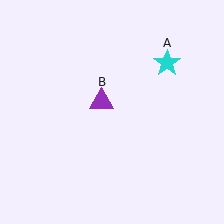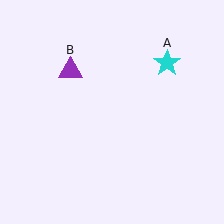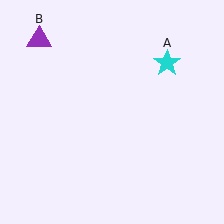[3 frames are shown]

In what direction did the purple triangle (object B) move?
The purple triangle (object B) moved up and to the left.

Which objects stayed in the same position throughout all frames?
Cyan star (object A) remained stationary.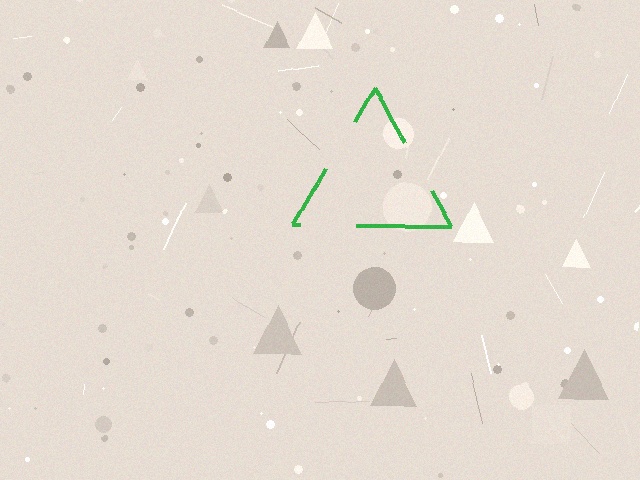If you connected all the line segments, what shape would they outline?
They would outline a triangle.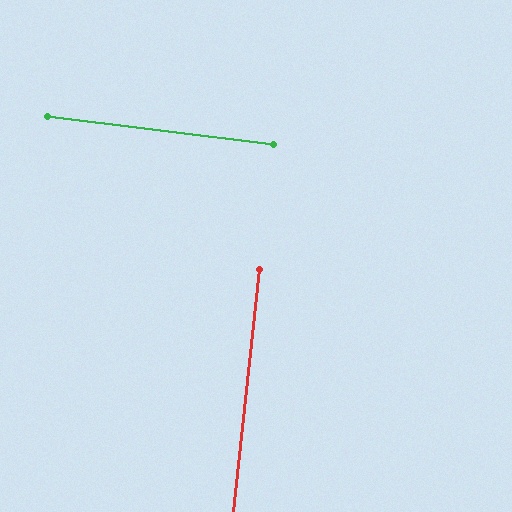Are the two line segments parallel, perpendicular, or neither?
Perpendicular — they meet at approximately 89°.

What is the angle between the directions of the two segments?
Approximately 89 degrees.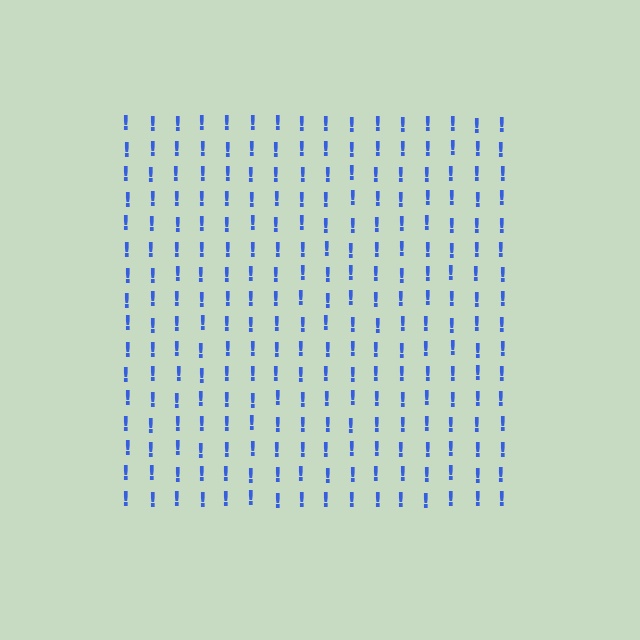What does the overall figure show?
The overall figure shows a square.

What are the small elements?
The small elements are exclamation marks.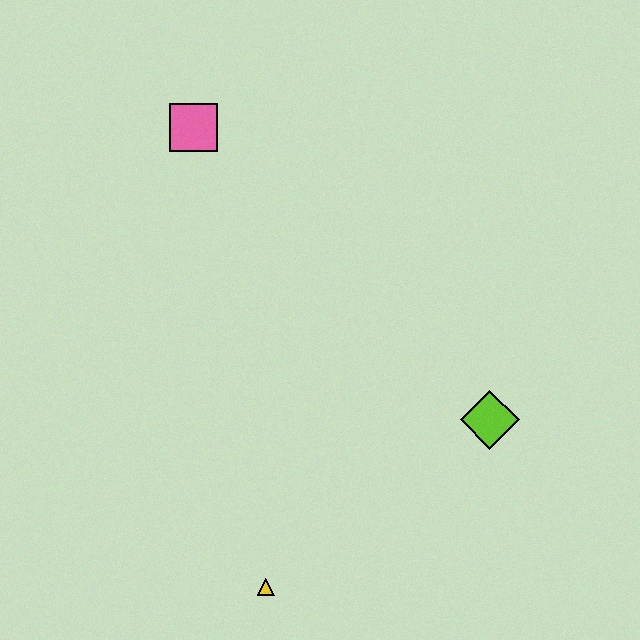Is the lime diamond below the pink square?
Yes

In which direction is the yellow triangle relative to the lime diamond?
The yellow triangle is to the left of the lime diamond.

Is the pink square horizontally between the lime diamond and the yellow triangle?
No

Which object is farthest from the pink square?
The yellow triangle is farthest from the pink square.